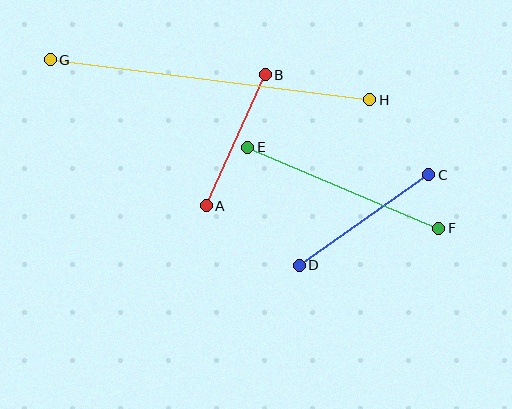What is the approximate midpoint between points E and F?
The midpoint is at approximately (343, 188) pixels.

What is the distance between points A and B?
The distance is approximately 144 pixels.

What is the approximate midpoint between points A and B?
The midpoint is at approximately (236, 140) pixels.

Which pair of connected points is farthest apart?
Points G and H are farthest apart.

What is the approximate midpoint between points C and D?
The midpoint is at approximately (364, 220) pixels.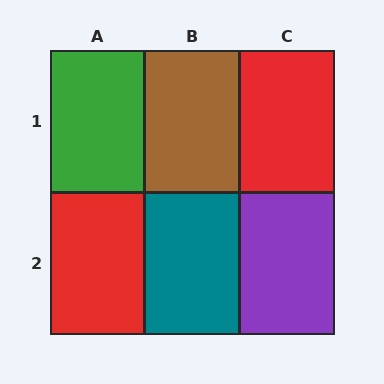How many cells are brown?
1 cell is brown.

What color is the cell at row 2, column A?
Red.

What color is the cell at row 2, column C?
Purple.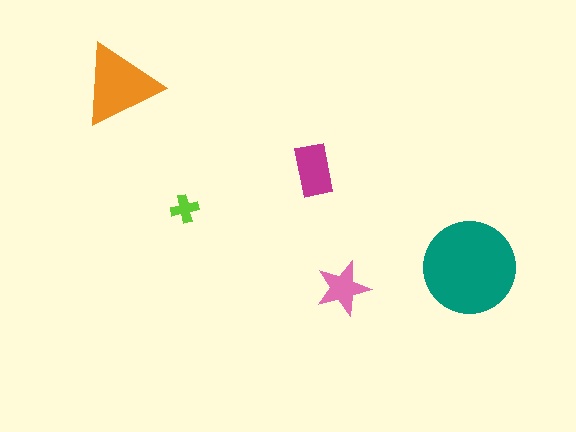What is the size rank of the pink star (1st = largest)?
4th.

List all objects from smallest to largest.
The lime cross, the pink star, the magenta rectangle, the orange triangle, the teal circle.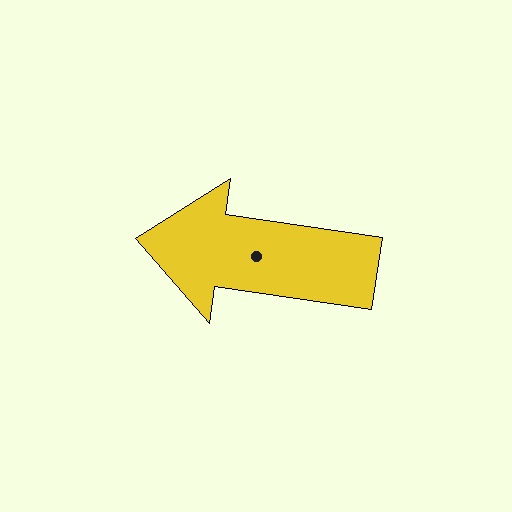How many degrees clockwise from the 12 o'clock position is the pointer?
Approximately 278 degrees.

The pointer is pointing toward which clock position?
Roughly 9 o'clock.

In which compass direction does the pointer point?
West.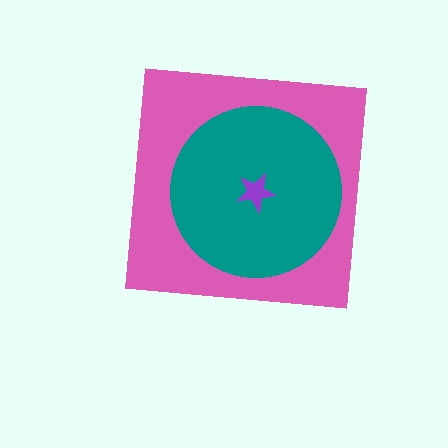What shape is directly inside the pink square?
The teal circle.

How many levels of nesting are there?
3.